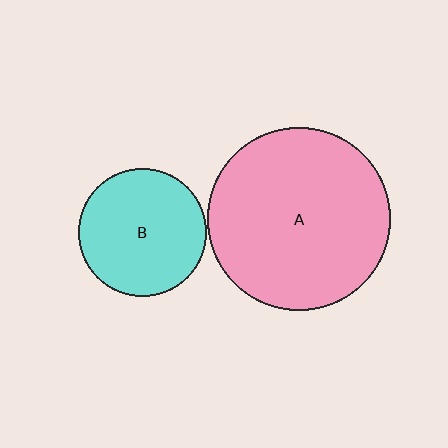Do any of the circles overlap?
No, none of the circles overlap.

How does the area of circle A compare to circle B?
Approximately 2.0 times.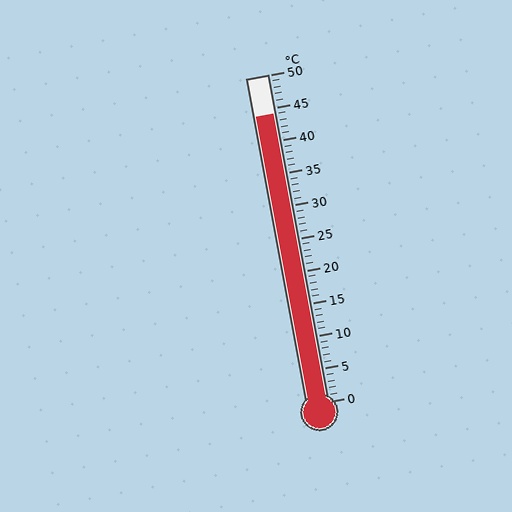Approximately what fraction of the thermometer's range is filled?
The thermometer is filled to approximately 90% of its range.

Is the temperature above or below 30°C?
The temperature is above 30°C.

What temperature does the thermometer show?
The thermometer shows approximately 44°C.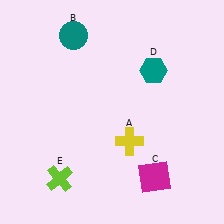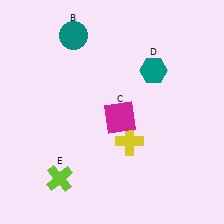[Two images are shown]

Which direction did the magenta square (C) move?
The magenta square (C) moved up.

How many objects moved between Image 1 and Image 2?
1 object moved between the two images.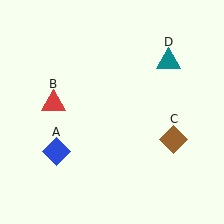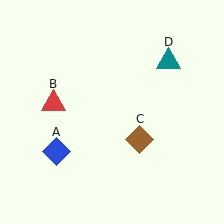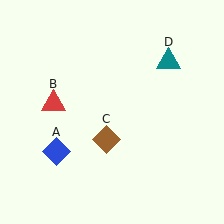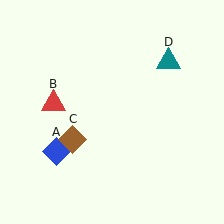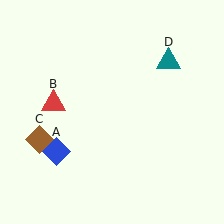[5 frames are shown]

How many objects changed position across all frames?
1 object changed position: brown diamond (object C).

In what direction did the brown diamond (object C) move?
The brown diamond (object C) moved left.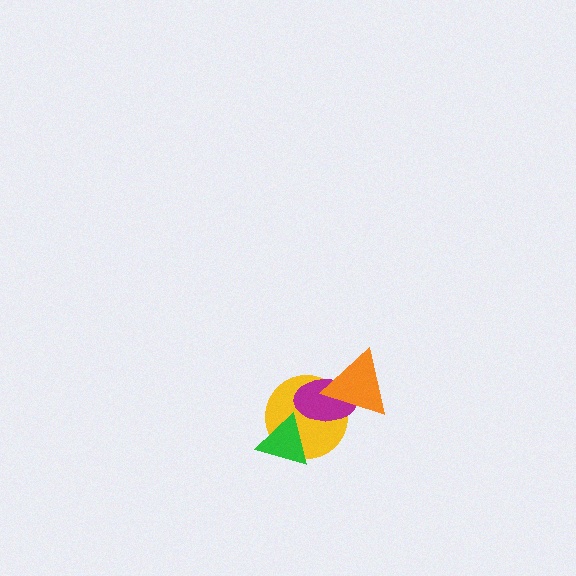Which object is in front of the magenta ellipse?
The orange triangle is in front of the magenta ellipse.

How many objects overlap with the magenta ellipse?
2 objects overlap with the magenta ellipse.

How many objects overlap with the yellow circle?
3 objects overlap with the yellow circle.